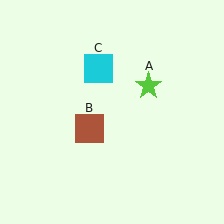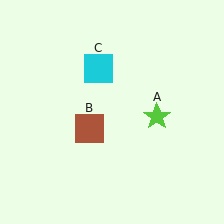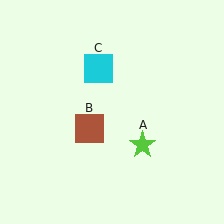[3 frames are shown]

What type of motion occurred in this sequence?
The lime star (object A) rotated clockwise around the center of the scene.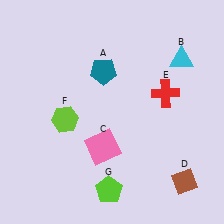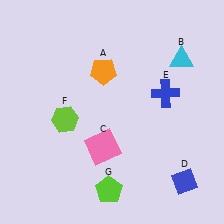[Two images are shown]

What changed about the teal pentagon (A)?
In Image 1, A is teal. In Image 2, it changed to orange.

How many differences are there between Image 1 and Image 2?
There are 3 differences between the two images.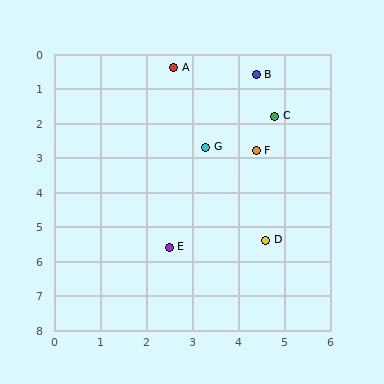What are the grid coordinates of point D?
Point D is at approximately (4.6, 5.4).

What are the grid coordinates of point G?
Point G is at approximately (3.3, 2.7).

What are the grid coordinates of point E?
Point E is at approximately (2.5, 5.6).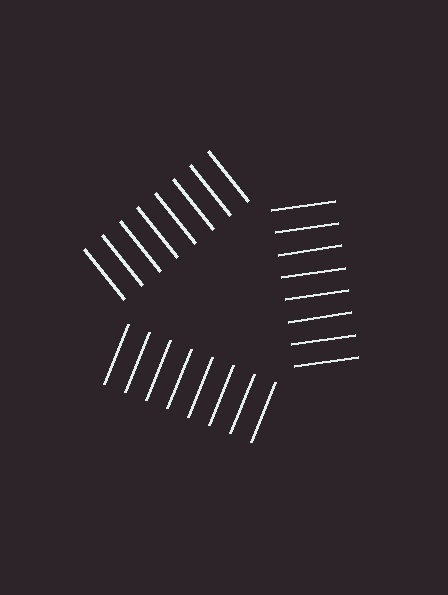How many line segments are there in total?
24 — 8 along each of the 3 edges.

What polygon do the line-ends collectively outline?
An illusory triangle — the line segments terminate on its edges but no continuous stroke is drawn.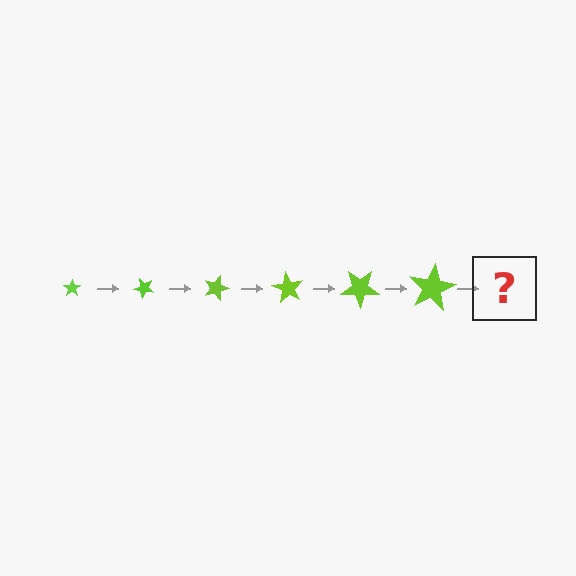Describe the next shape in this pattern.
It should be a star, larger than the previous one and rotated 270 degrees from the start.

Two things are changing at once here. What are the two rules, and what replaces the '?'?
The two rules are that the star grows larger each step and it rotates 45 degrees each step. The '?' should be a star, larger than the previous one and rotated 270 degrees from the start.